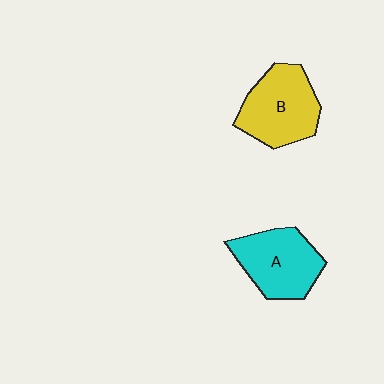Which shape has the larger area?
Shape B (yellow).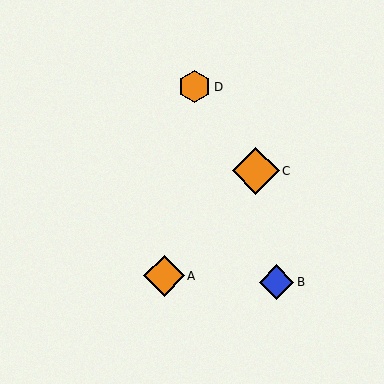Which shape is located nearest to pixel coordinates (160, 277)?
The orange diamond (labeled A) at (164, 276) is nearest to that location.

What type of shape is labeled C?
Shape C is an orange diamond.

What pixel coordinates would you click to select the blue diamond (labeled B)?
Click at (276, 282) to select the blue diamond B.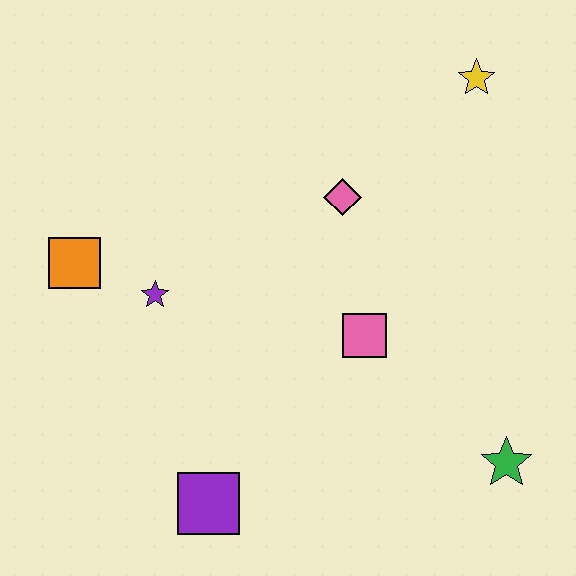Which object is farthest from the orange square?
The green star is farthest from the orange square.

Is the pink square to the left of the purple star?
No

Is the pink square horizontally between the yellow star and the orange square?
Yes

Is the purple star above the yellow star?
No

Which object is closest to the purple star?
The orange square is closest to the purple star.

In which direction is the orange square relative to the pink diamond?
The orange square is to the left of the pink diamond.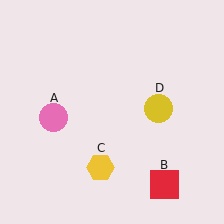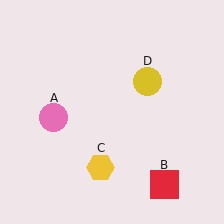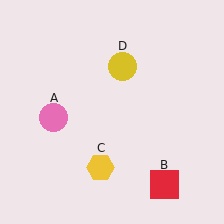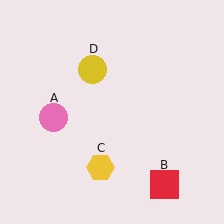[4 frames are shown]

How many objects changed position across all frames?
1 object changed position: yellow circle (object D).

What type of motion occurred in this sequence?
The yellow circle (object D) rotated counterclockwise around the center of the scene.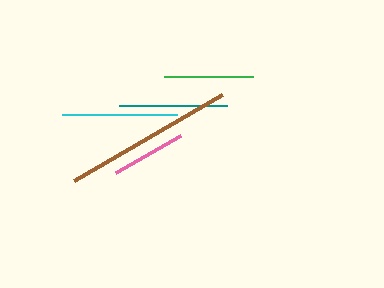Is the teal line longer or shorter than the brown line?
The brown line is longer than the teal line.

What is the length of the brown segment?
The brown segment is approximately 171 pixels long.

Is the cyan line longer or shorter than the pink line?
The cyan line is longer than the pink line.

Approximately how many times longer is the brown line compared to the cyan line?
The brown line is approximately 1.5 times the length of the cyan line.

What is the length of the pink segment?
The pink segment is approximately 75 pixels long.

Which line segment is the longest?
The brown line is the longest at approximately 171 pixels.